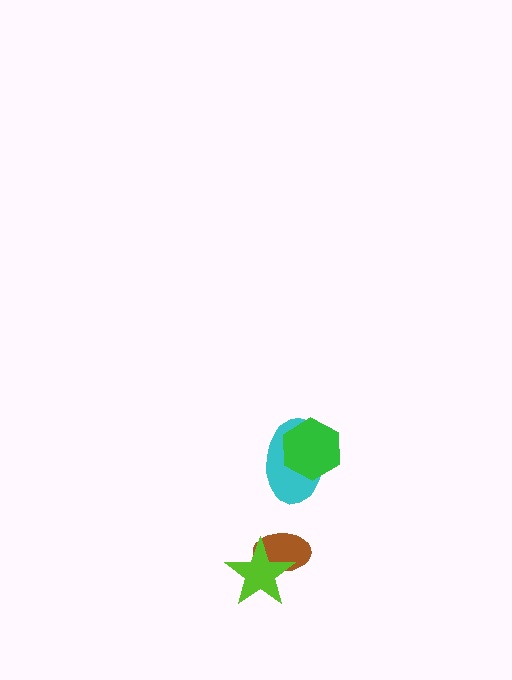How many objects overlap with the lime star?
1 object overlaps with the lime star.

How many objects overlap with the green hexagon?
1 object overlaps with the green hexagon.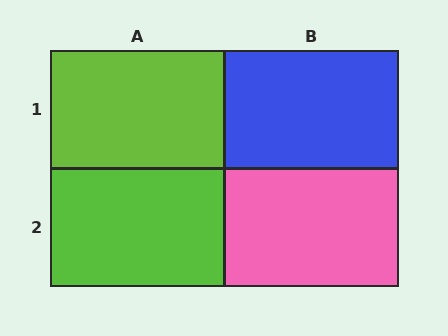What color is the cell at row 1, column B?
Blue.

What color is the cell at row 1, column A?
Lime.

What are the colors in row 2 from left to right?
Lime, pink.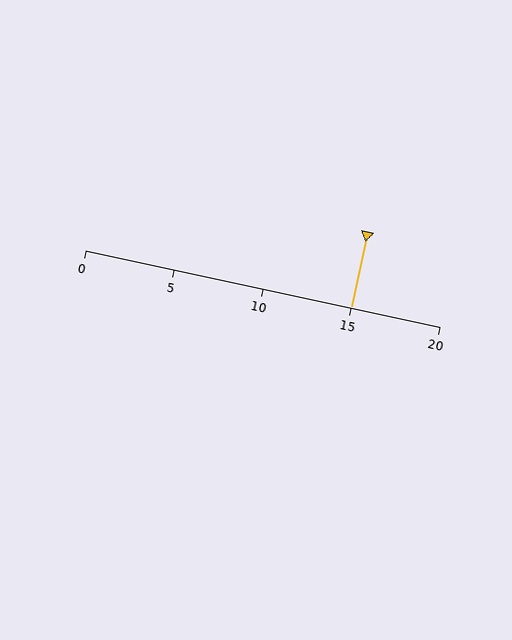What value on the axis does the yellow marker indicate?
The marker indicates approximately 15.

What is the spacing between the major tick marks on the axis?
The major ticks are spaced 5 apart.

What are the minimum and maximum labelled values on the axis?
The axis runs from 0 to 20.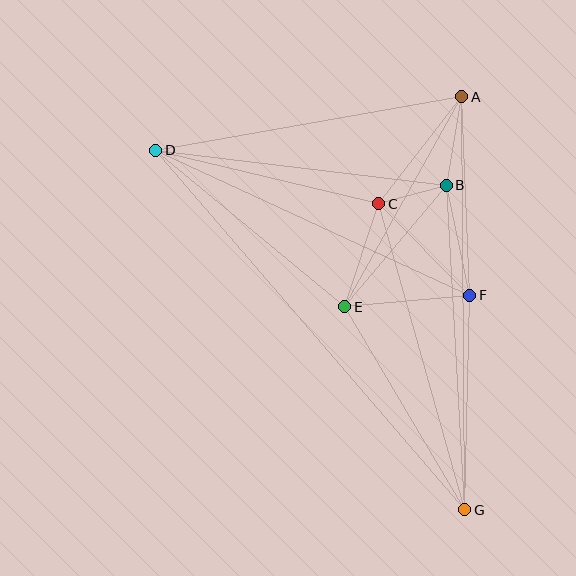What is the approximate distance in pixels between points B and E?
The distance between B and E is approximately 158 pixels.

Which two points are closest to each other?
Points B and C are closest to each other.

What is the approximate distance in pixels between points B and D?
The distance between B and D is approximately 293 pixels.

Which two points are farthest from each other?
Points D and G are farthest from each other.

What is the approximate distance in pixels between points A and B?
The distance between A and B is approximately 90 pixels.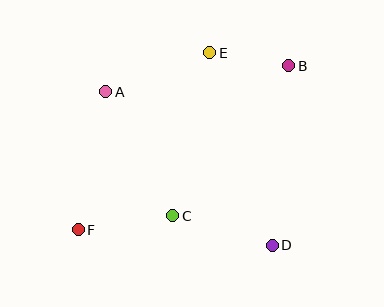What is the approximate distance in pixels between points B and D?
The distance between B and D is approximately 181 pixels.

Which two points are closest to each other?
Points B and E are closest to each other.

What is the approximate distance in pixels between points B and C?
The distance between B and C is approximately 190 pixels.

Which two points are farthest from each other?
Points B and F are farthest from each other.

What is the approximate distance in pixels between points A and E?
The distance between A and E is approximately 111 pixels.